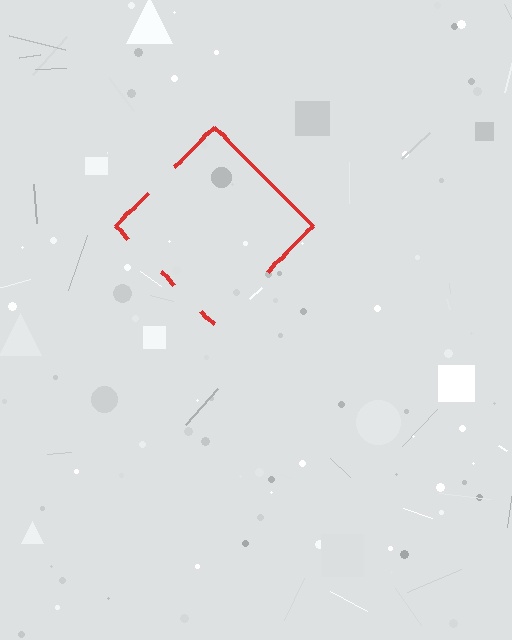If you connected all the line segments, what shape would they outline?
They would outline a diamond.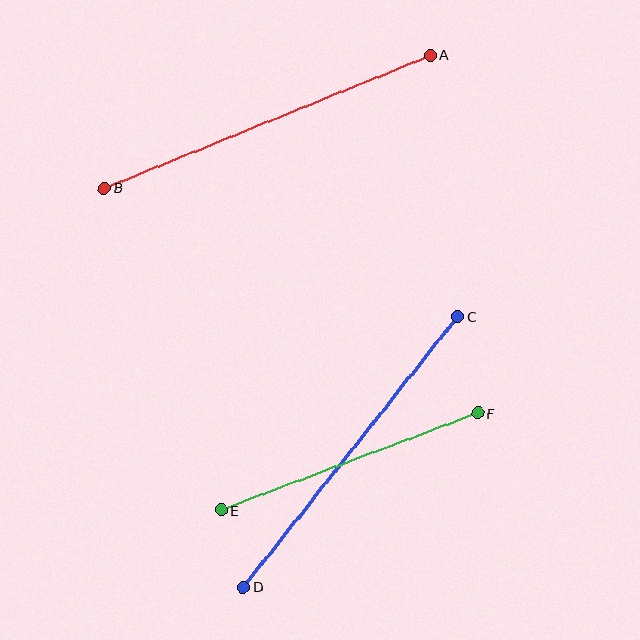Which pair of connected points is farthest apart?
Points A and B are farthest apart.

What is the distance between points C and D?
The distance is approximately 345 pixels.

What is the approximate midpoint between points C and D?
The midpoint is at approximately (351, 452) pixels.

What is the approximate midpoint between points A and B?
The midpoint is at approximately (267, 122) pixels.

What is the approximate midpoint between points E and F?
The midpoint is at approximately (349, 462) pixels.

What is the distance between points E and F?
The distance is approximately 274 pixels.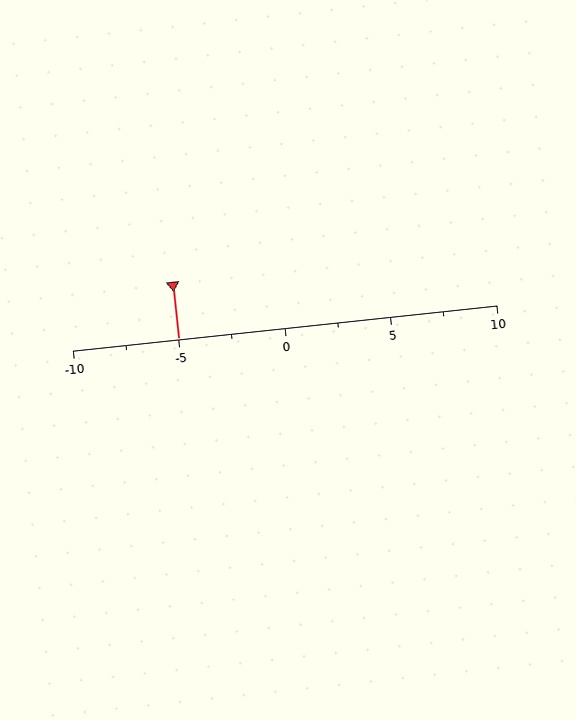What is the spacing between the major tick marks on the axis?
The major ticks are spaced 5 apart.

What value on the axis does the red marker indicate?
The marker indicates approximately -5.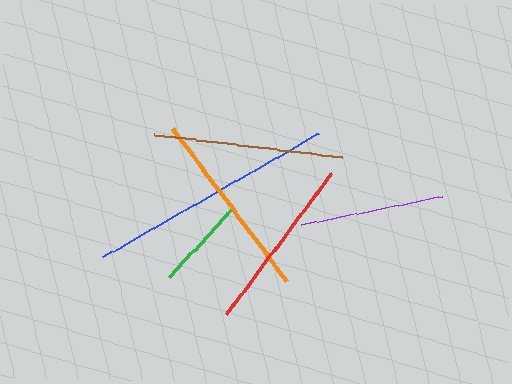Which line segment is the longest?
The blue line is the longest at approximately 249 pixels.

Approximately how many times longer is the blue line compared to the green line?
The blue line is approximately 2.7 times the length of the green line.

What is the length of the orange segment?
The orange segment is approximately 191 pixels long.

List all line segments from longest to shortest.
From longest to shortest: blue, orange, brown, red, purple, green.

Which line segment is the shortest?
The green line is the shortest at approximately 92 pixels.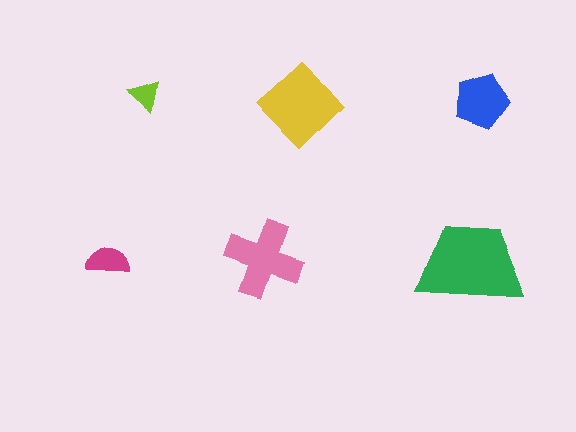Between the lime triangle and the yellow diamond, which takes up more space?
The yellow diamond.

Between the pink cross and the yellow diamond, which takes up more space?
The yellow diamond.